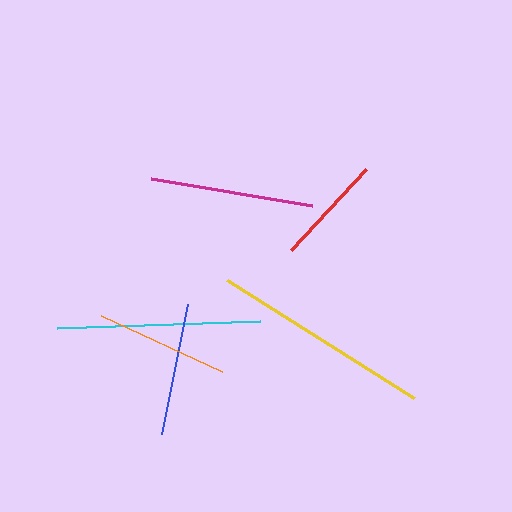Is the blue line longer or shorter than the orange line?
The orange line is longer than the blue line.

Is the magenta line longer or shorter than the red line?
The magenta line is longer than the red line.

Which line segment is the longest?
The yellow line is the longest at approximately 222 pixels.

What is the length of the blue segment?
The blue segment is approximately 133 pixels long.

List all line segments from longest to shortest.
From longest to shortest: yellow, cyan, magenta, orange, blue, red.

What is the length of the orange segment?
The orange segment is approximately 134 pixels long.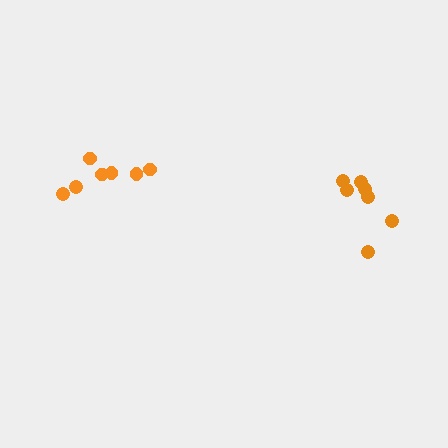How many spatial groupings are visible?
There are 2 spatial groupings.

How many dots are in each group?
Group 1: 7 dots, Group 2: 7 dots (14 total).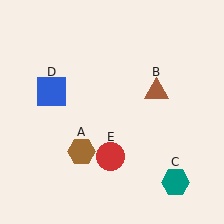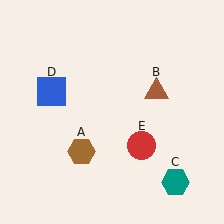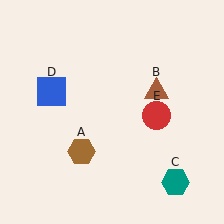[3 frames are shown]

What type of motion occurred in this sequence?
The red circle (object E) rotated counterclockwise around the center of the scene.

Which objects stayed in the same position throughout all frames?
Brown hexagon (object A) and brown triangle (object B) and teal hexagon (object C) and blue square (object D) remained stationary.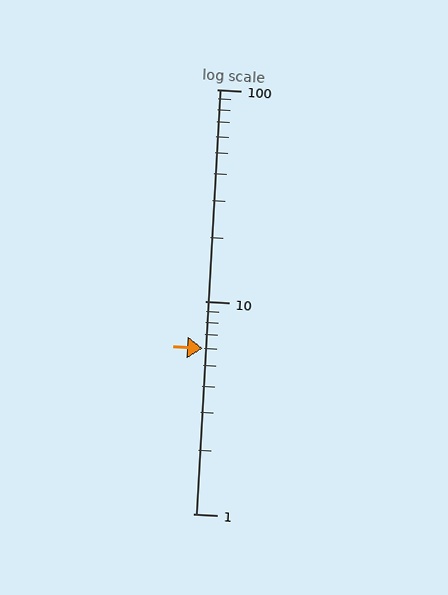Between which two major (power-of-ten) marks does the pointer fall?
The pointer is between 1 and 10.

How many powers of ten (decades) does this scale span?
The scale spans 2 decades, from 1 to 100.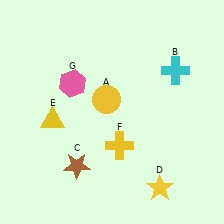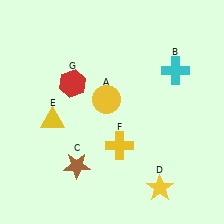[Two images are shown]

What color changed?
The hexagon (G) changed from pink in Image 1 to red in Image 2.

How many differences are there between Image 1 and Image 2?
There is 1 difference between the two images.